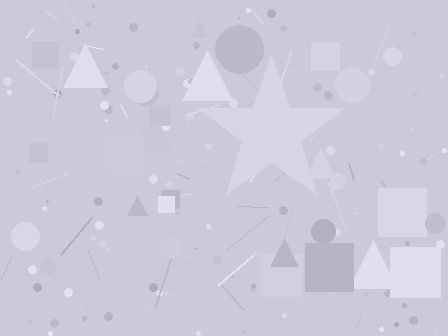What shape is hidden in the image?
A star is hidden in the image.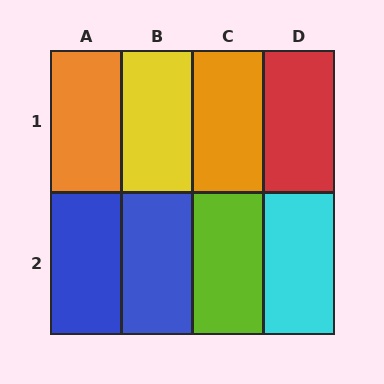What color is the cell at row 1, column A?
Orange.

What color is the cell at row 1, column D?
Red.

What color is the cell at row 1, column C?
Orange.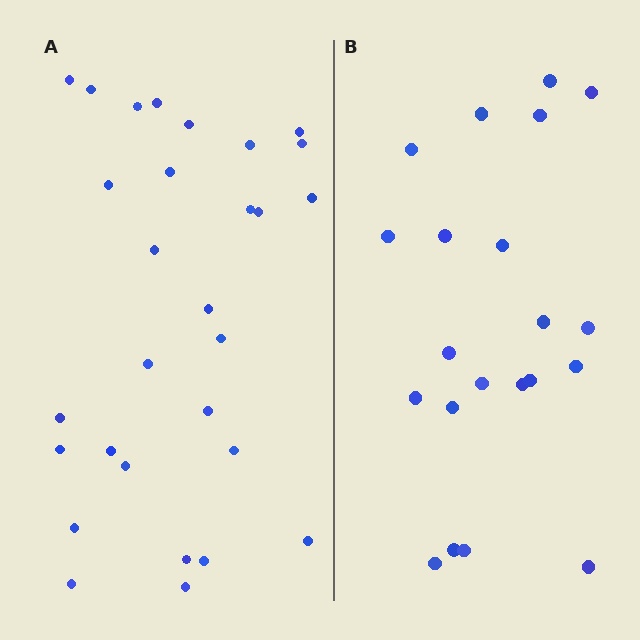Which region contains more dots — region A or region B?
Region A (the left region) has more dots.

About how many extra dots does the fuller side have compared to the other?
Region A has roughly 8 or so more dots than region B.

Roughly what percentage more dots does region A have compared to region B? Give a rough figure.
About 40% more.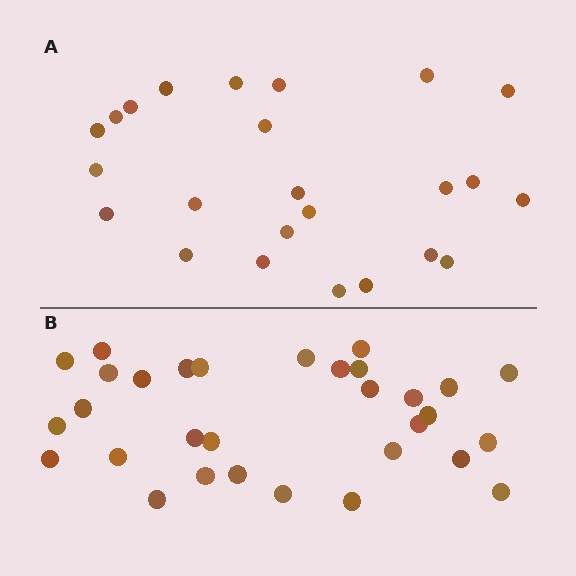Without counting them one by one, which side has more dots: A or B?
Region B (the bottom region) has more dots.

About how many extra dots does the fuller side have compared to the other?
Region B has roughly 8 or so more dots than region A.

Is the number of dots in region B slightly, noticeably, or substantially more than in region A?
Region B has noticeably more, but not dramatically so. The ratio is roughly 1.3 to 1.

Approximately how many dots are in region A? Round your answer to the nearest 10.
About 20 dots. (The exact count is 24, which rounds to 20.)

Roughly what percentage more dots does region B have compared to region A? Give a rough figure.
About 30% more.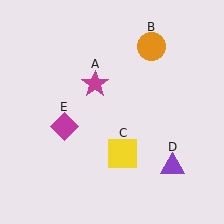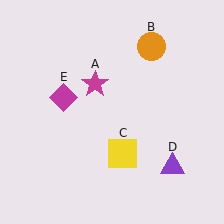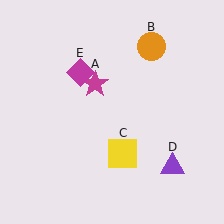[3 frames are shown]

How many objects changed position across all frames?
1 object changed position: magenta diamond (object E).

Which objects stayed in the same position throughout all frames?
Magenta star (object A) and orange circle (object B) and yellow square (object C) and purple triangle (object D) remained stationary.